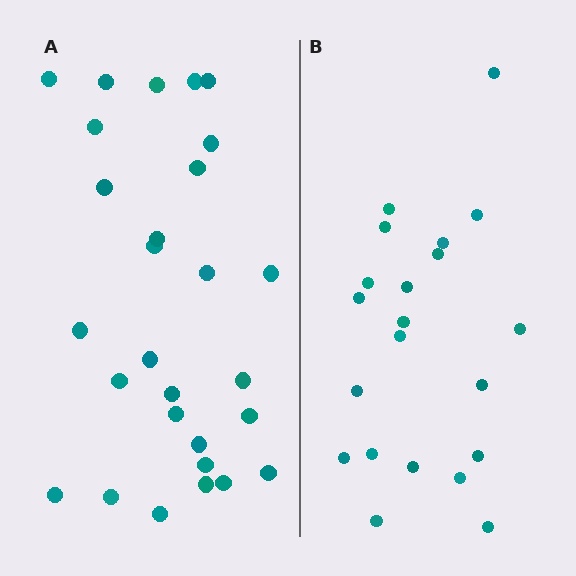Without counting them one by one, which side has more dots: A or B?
Region A (the left region) has more dots.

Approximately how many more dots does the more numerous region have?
Region A has roughly 8 or so more dots than region B.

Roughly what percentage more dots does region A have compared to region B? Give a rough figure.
About 35% more.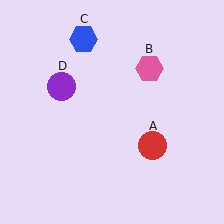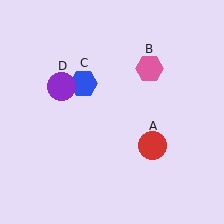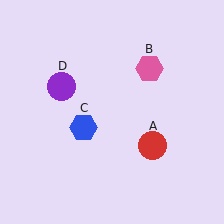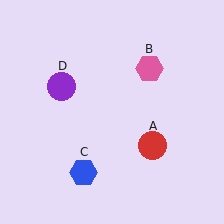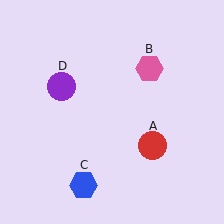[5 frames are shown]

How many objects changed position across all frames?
1 object changed position: blue hexagon (object C).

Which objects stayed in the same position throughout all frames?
Red circle (object A) and pink hexagon (object B) and purple circle (object D) remained stationary.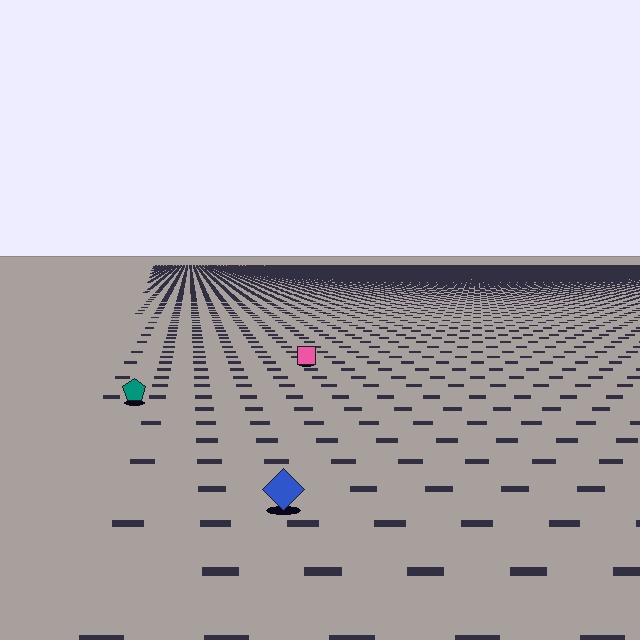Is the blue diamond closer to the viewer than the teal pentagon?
Yes. The blue diamond is closer — you can tell from the texture gradient: the ground texture is coarser near it.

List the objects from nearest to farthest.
From nearest to farthest: the blue diamond, the teal pentagon, the pink square.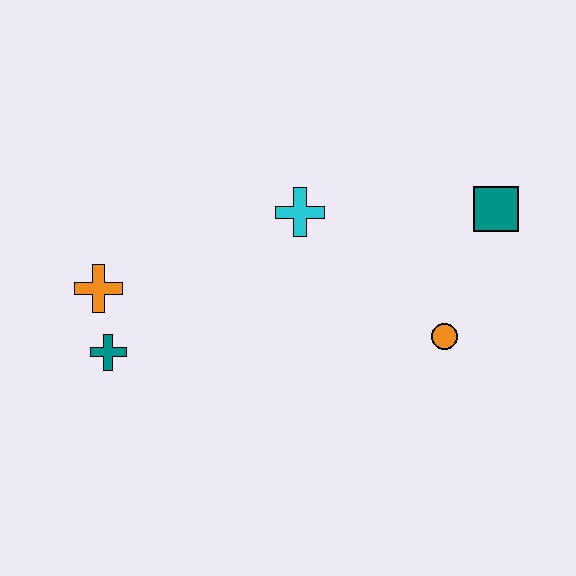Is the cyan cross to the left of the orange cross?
No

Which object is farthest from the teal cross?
The teal square is farthest from the teal cross.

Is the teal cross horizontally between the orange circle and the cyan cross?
No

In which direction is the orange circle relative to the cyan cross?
The orange circle is to the right of the cyan cross.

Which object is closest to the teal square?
The orange circle is closest to the teal square.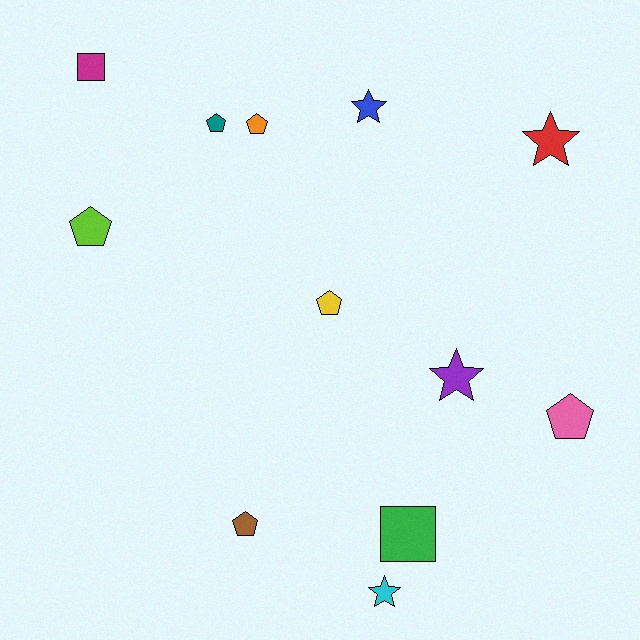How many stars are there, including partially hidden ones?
There are 4 stars.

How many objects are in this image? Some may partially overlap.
There are 12 objects.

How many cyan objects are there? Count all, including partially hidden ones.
There is 1 cyan object.